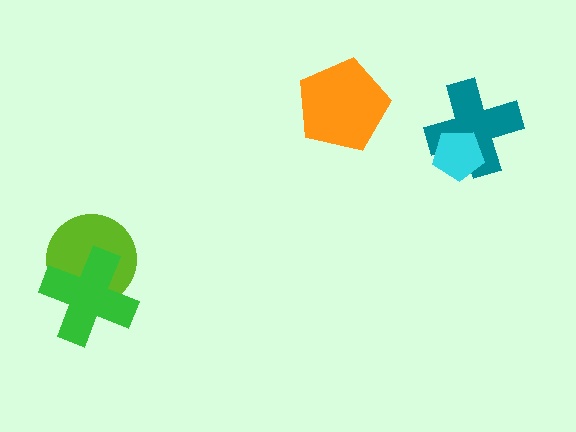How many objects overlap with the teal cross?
1 object overlaps with the teal cross.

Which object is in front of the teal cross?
The cyan pentagon is in front of the teal cross.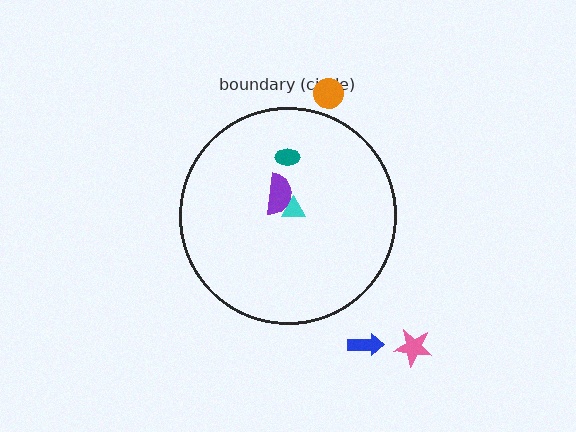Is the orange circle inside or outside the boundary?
Outside.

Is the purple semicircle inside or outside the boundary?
Inside.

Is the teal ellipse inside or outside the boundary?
Inside.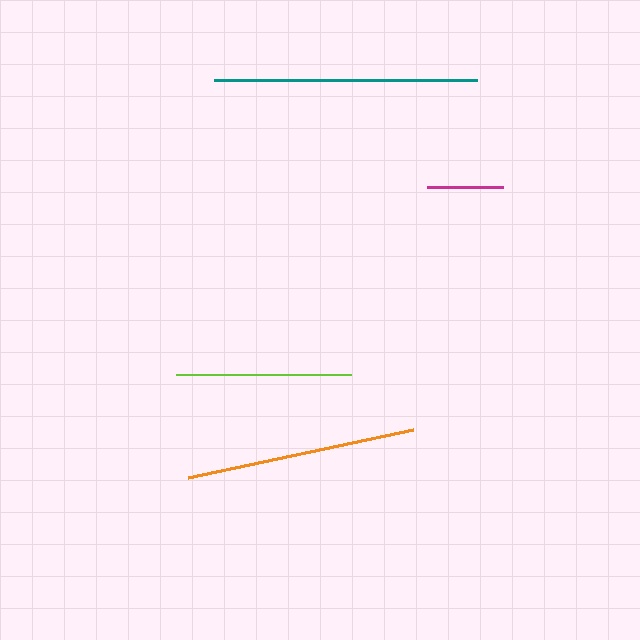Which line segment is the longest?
The teal line is the longest at approximately 263 pixels.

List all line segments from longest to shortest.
From longest to shortest: teal, orange, lime, magenta.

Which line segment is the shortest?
The magenta line is the shortest at approximately 76 pixels.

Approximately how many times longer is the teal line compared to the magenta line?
The teal line is approximately 3.5 times the length of the magenta line.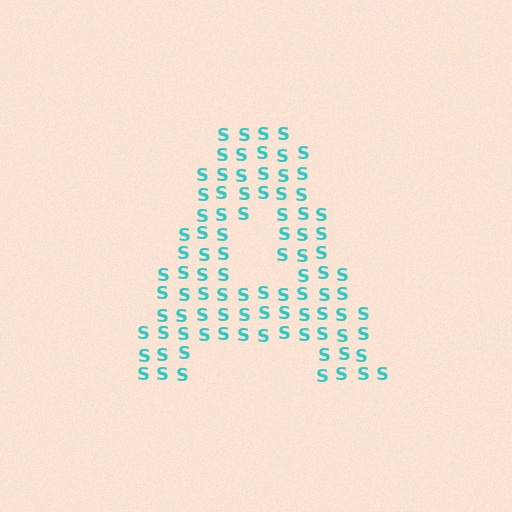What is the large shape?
The large shape is the letter A.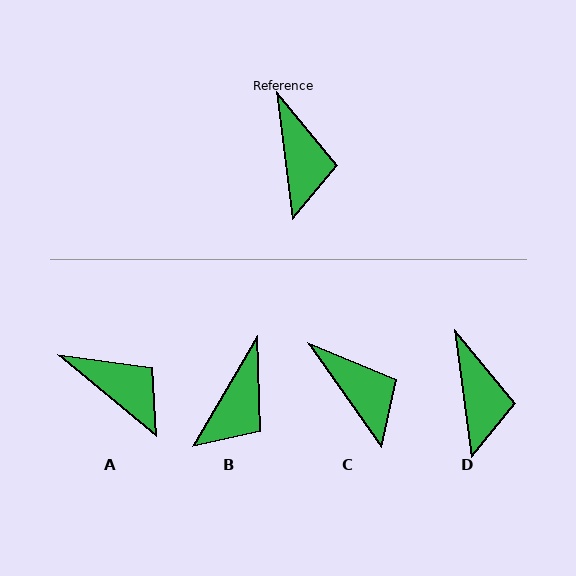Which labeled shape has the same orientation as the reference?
D.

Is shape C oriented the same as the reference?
No, it is off by about 28 degrees.